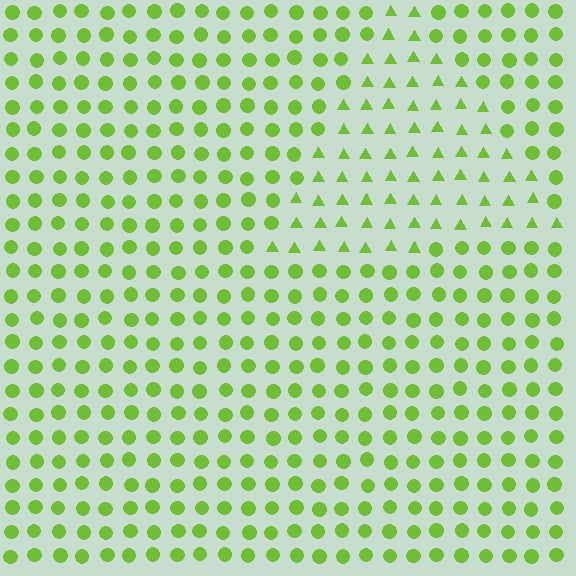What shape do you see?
I see a triangle.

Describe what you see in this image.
The image is filled with small lime elements arranged in a uniform grid. A triangle-shaped region contains triangles, while the surrounding area contains circles. The boundary is defined purely by the change in element shape.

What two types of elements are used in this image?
The image uses triangles inside the triangle region and circles outside it.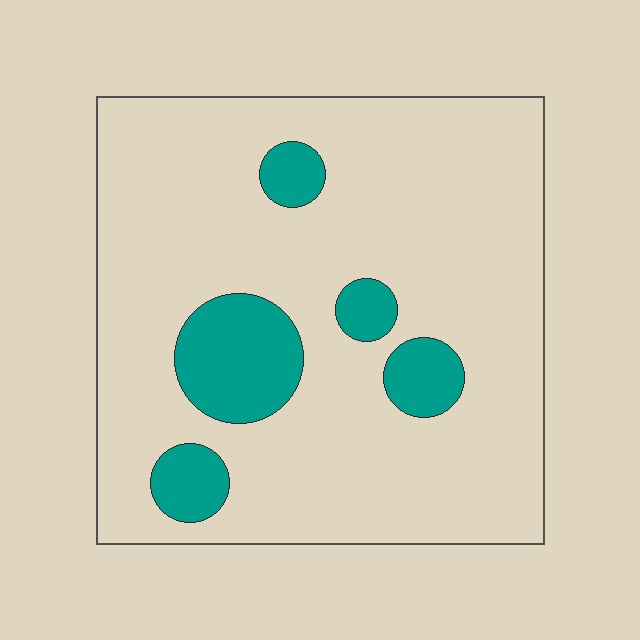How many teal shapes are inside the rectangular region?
5.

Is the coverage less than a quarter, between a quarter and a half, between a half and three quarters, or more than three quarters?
Less than a quarter.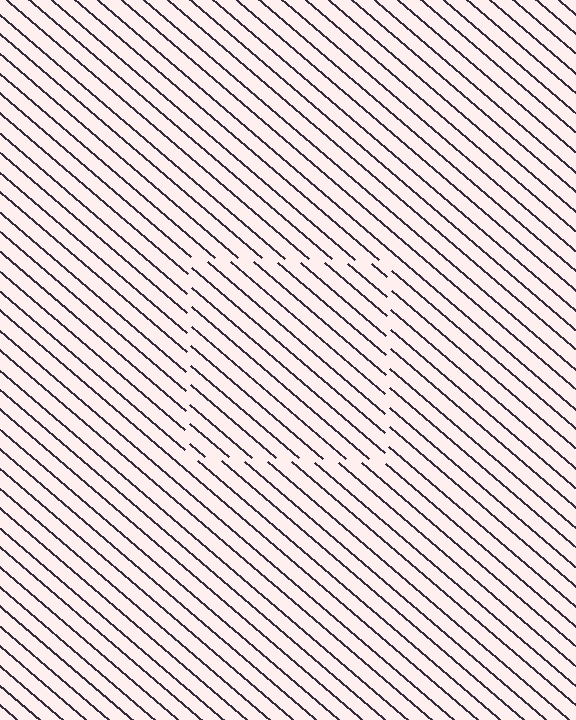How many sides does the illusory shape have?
4 sides — the line-ends trace a square.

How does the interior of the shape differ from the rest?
The interior of the shape contains the same grating, shifted by half a period — the contour is defined by the phase discontinuity where line-ends from the inner and outer gratings abut.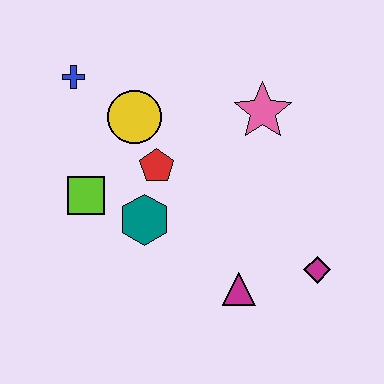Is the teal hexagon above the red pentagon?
No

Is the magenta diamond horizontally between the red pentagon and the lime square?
No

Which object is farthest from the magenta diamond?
The blue cross is farthest from the magenta diamond.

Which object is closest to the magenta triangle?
The magenta diamond is closest to the magenta triangle.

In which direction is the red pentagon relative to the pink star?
The red pentagon is to the left of the pink star.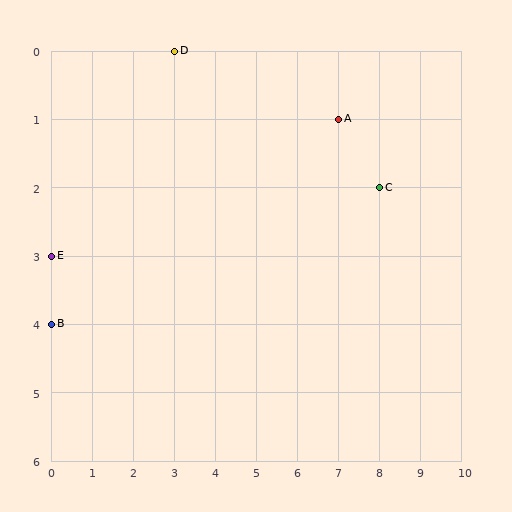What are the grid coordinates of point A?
Point A is at grid coordinates (7, 1).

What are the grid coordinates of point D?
Point D is at grid coordinates (3, 0).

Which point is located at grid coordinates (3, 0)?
Point D is at (3, 0).